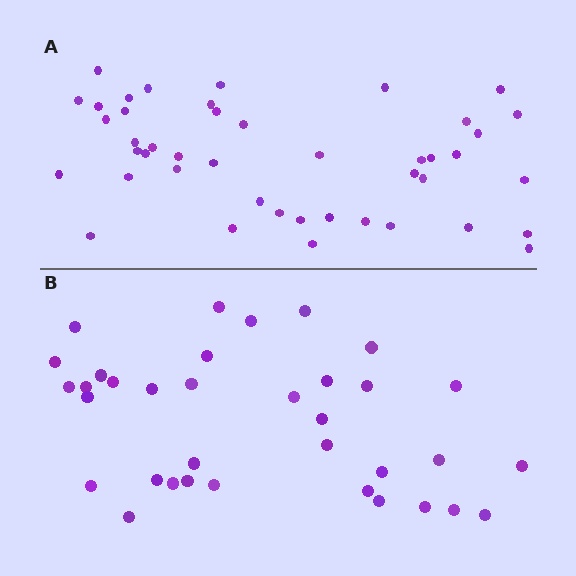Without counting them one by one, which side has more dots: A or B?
Region A (the top region) has more dots.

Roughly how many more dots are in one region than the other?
Region A has roughly 8 or so more dots than region B.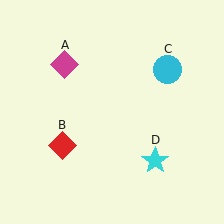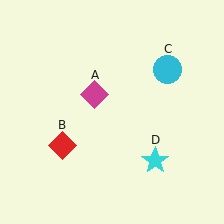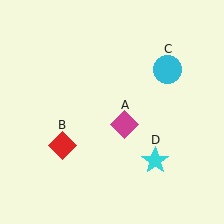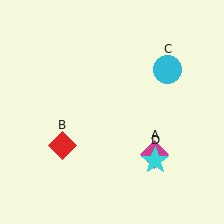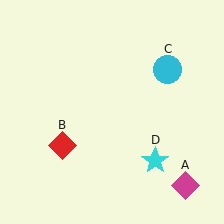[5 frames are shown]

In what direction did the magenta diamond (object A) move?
The magenta diamond (object A) moved down and to the right.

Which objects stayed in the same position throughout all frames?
Red diamond (object B) and cyan circle (object C) and cyan star (object D) remained stationary.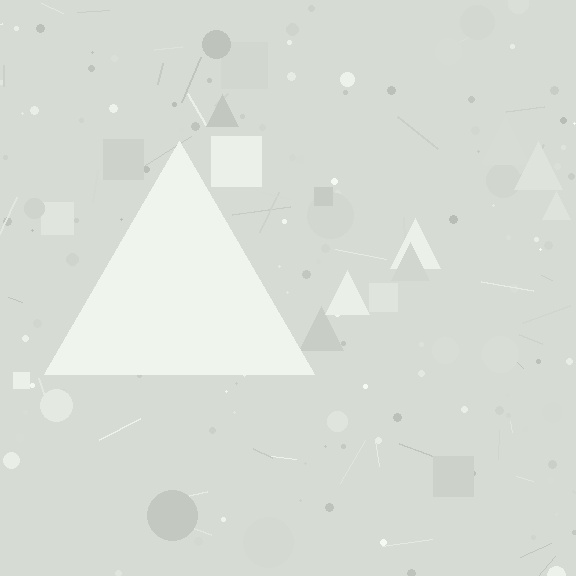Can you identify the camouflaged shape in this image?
The camouflaged shape is a triangle.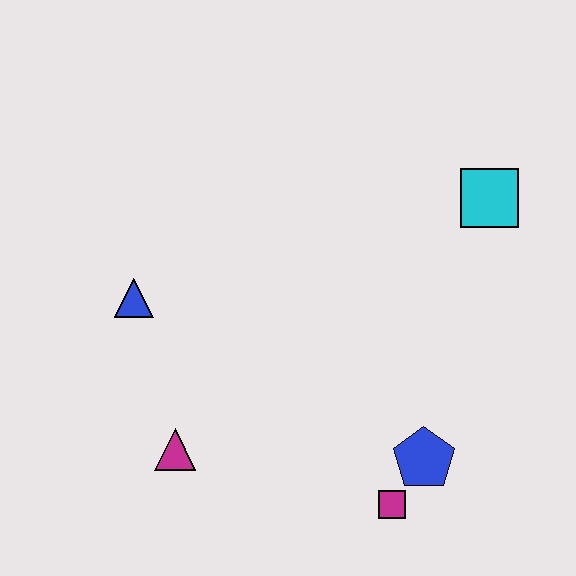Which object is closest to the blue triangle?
The magenta triangle is closest to the blue triangle.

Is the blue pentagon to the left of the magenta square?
No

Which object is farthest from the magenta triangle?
The cyan square is farthest from the magenta triangle.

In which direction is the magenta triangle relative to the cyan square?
The magenta triangle is to the left of the cyan square.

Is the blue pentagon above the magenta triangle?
No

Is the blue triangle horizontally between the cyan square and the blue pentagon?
No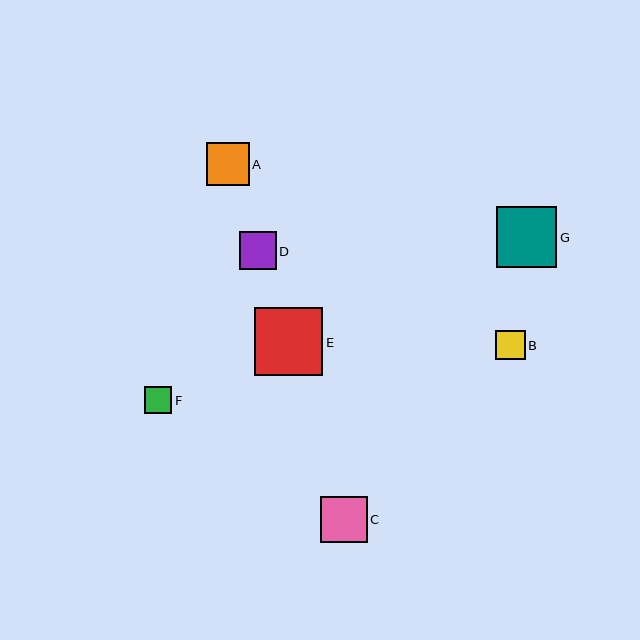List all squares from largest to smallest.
From largest to smallest: E, G, C, A, D, B, F.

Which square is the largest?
Square E is the largest with a size of approximately 68 pixels.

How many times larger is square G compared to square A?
Square G is approximately 1.4 times the size of square A.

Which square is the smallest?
Square F is the smallest with a size of approximately 27 pixels.